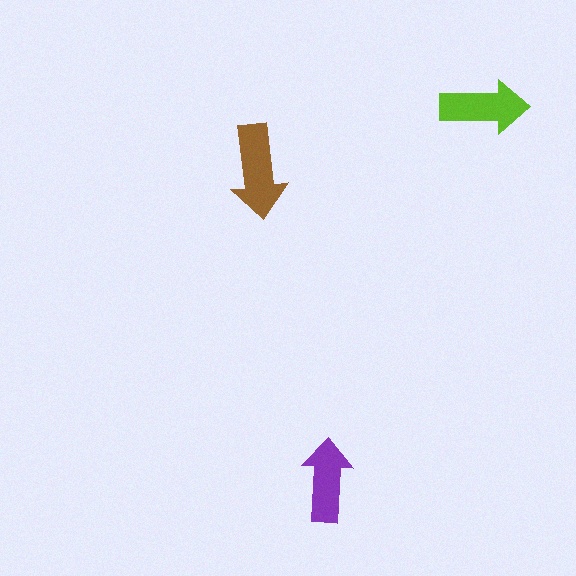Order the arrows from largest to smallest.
the brown one, the lime one, the purple one.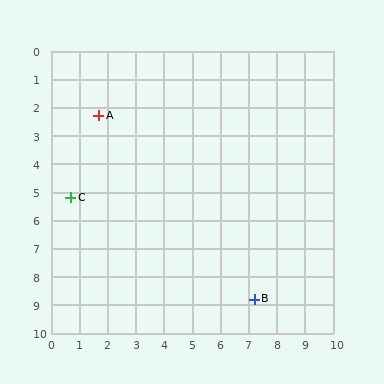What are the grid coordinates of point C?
Point C is at approximately (0.7, 5.2).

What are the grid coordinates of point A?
Point A is at approximately (1.7, 2.3).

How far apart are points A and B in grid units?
Points A and B are about 8.5 grid units apart.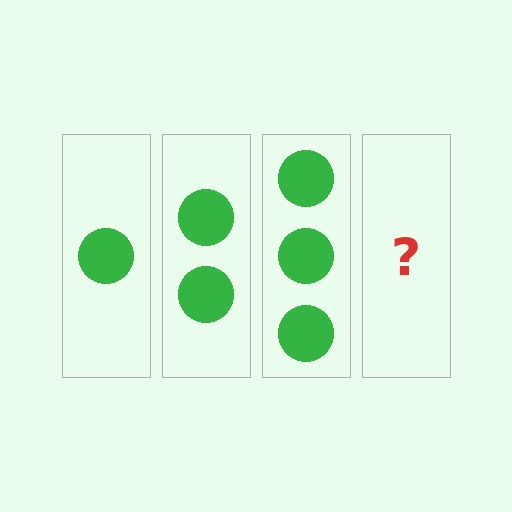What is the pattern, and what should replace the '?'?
The pattern is that each step adds one more circle. The '?' should be 4 circles.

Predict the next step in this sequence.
The next step is 4 circles.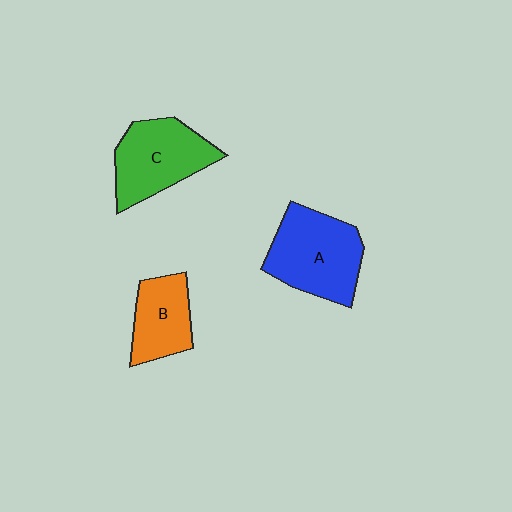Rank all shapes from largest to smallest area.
From largest to smallest: A (blue), C (green), B (orange).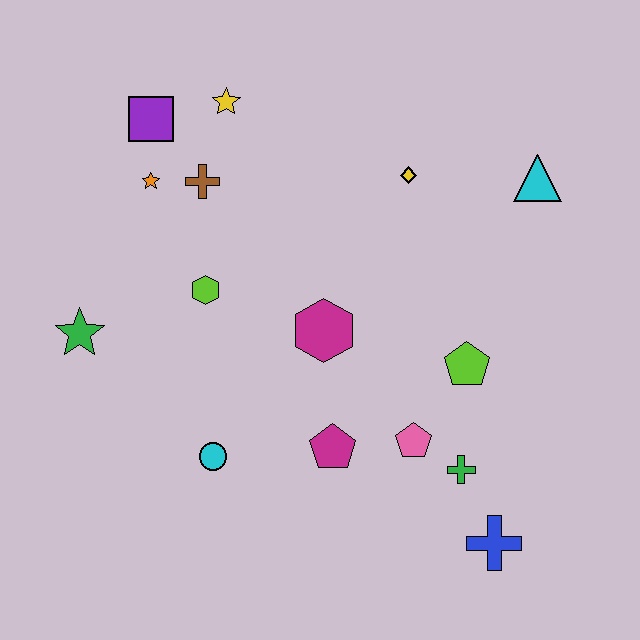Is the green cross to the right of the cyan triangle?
No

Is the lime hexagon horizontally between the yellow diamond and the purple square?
Yes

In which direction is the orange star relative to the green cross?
The orange star is to the left of the green cross.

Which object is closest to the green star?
The lime hexagon is closest to the green star.